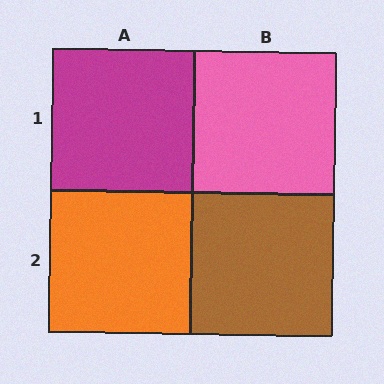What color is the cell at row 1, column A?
Magenta.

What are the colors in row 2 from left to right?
Orange, brown.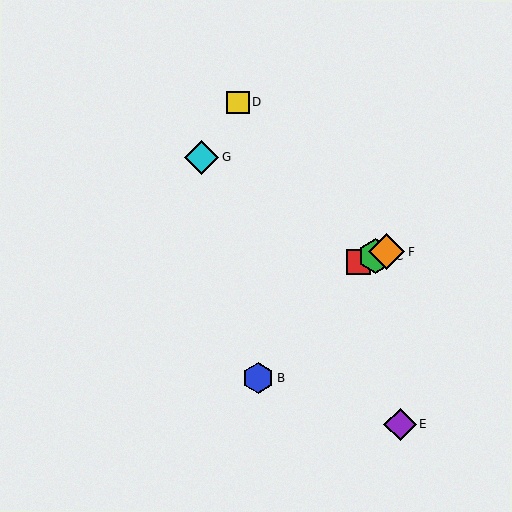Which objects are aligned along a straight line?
Objects A, C, F are aligned along a straight line.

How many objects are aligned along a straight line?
3 objects (A, C, F) are aligned along a straight line.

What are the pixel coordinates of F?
Object F is at (387, 252).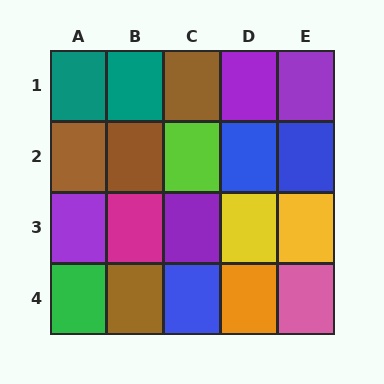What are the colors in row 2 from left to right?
Brown, brown, lime, blue, blue.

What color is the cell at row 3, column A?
Purple.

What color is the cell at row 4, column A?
Green.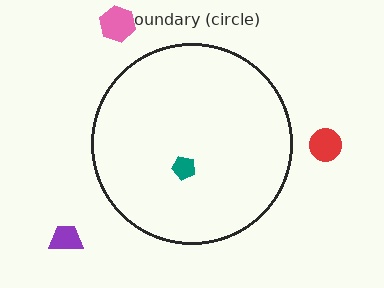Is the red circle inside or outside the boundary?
Outside.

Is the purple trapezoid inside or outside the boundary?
Outside.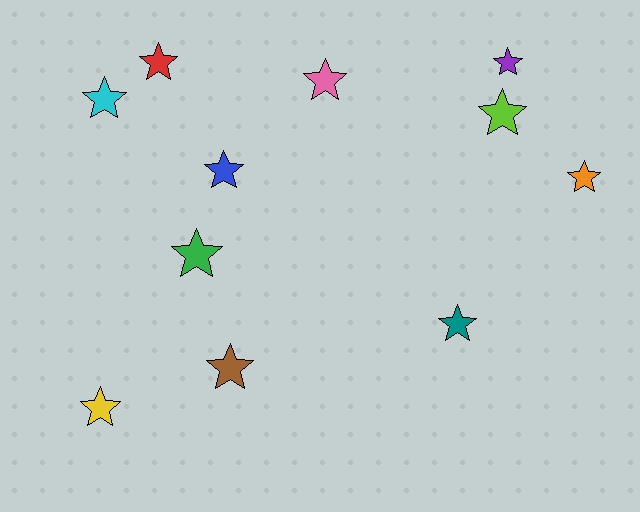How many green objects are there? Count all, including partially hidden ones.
There is 1 green object.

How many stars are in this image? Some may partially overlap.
There are 11 stars.